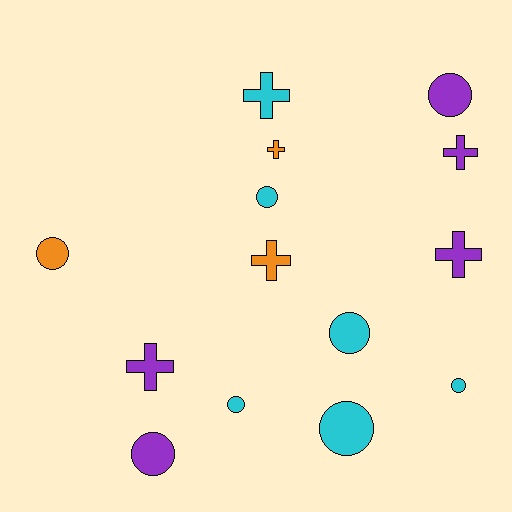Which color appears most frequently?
Cyan, with 6 objects.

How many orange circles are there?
There is 1 orange circle.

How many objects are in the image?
There are 14 objects.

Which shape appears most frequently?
Circle, with 8 objects.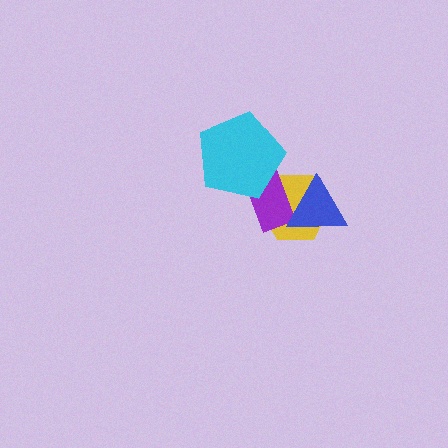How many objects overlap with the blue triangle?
2 objects overlap with the blue triangle.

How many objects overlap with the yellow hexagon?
3 objects overlap with the yellow hexagon.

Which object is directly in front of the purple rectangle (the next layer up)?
The blue triangle is directly in front of the purple rectangle.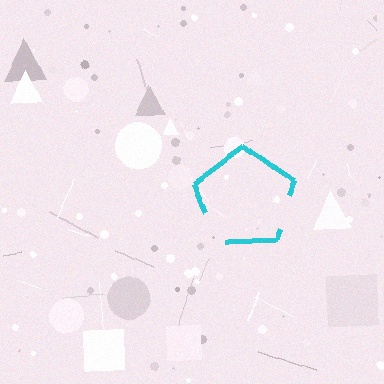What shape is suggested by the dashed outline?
The dashed outline suggests a pentagon.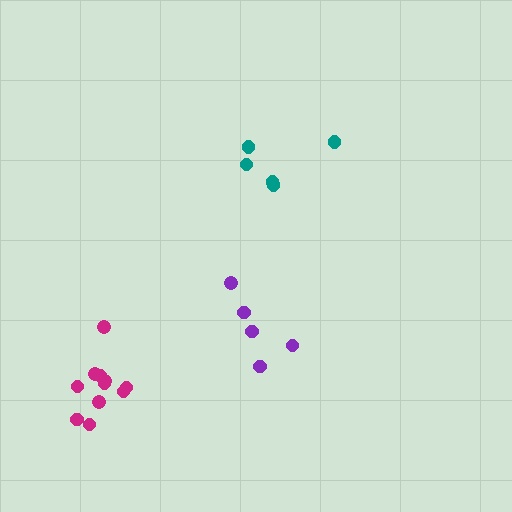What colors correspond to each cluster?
The clusters are colored: teal, purple, magenta.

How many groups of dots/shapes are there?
There are 3 groups.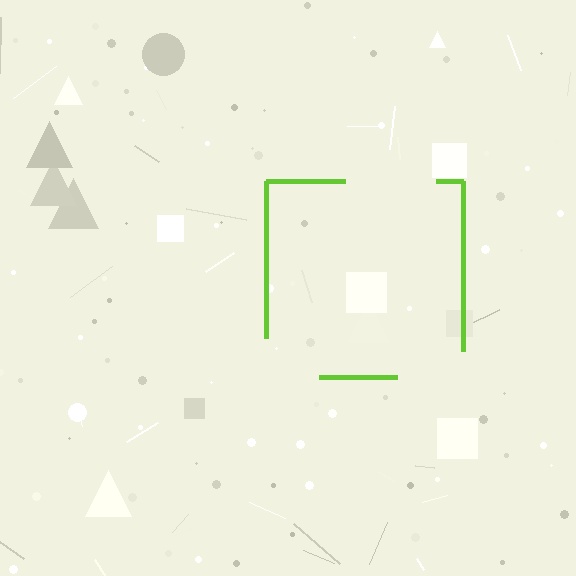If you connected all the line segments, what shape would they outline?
They would outline a square.